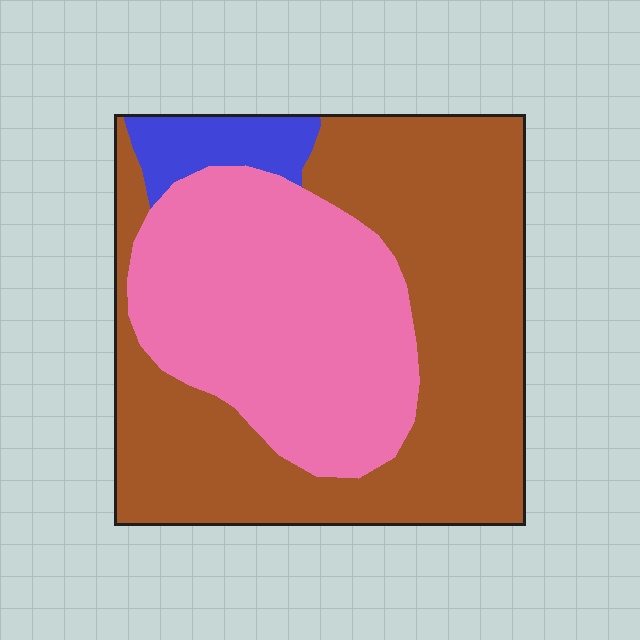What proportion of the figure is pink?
Pink takes up about three eighths (3/8) of the figure.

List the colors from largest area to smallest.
From largest to smallest: brown, pink, blue.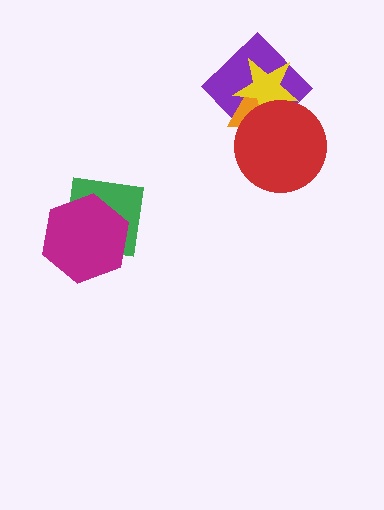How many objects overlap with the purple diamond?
3 objects overlap with the purple diamond.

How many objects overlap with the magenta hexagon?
1 object overlaps with the magenta hexagon.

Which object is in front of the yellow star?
The red circle is in front of the yellow star.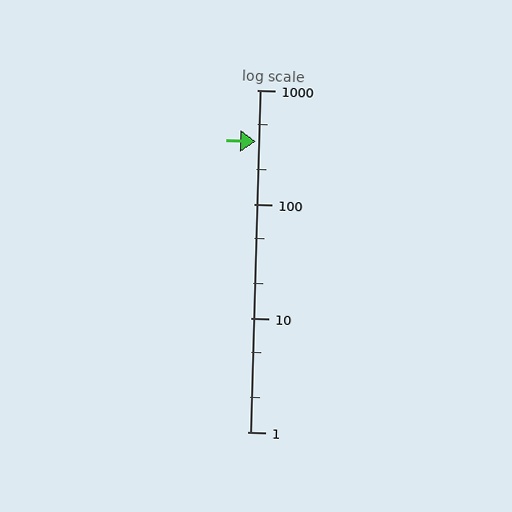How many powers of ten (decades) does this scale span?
The scale spans 3 decades, from 1 to 1000.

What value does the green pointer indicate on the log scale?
The pointer indicates approximately 350.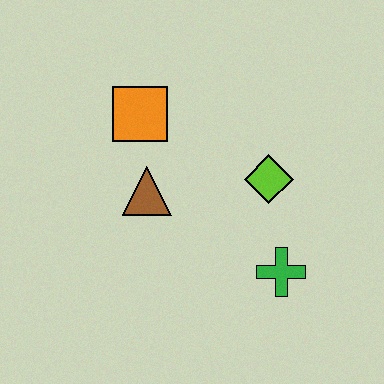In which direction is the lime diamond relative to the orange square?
The lime diamond is to the right of the orange square.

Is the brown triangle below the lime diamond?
Yes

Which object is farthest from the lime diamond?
The orange square is farthest from the lime diamond.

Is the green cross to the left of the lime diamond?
No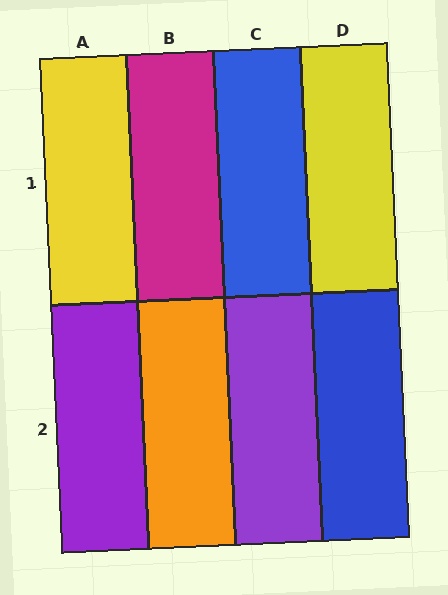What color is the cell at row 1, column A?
Yellow.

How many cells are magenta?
1 cell is magenta.